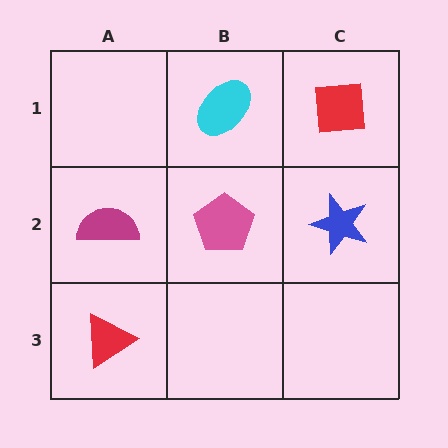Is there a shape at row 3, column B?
No, that cell is empty.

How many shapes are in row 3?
1 shape.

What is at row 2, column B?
A pink pentagon.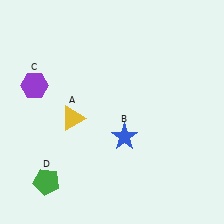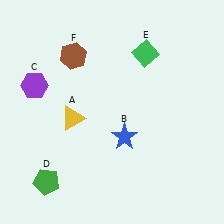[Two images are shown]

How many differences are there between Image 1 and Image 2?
There are 2 differences between the two images.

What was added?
A green diamond (E), a brown hexagon (F) were added in Image 2.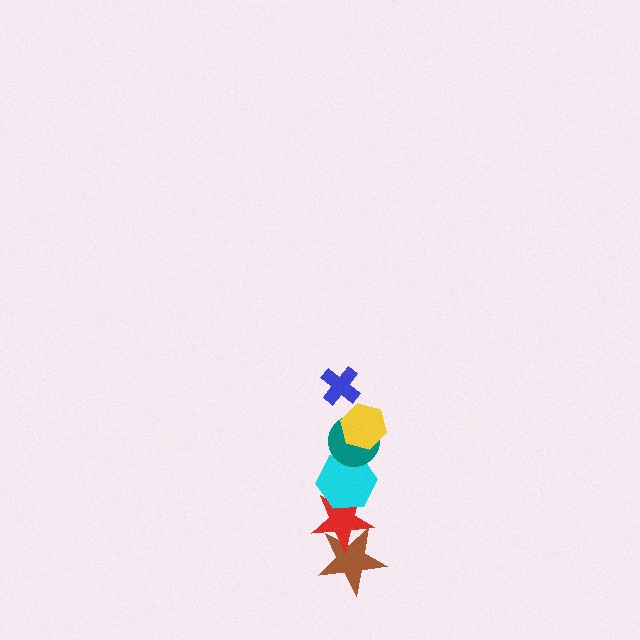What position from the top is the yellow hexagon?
The yellow hexagon is 2nd from the top.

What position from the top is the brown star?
The brown star is 6th from the top.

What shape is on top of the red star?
The cyan hexagon is on top of the red star.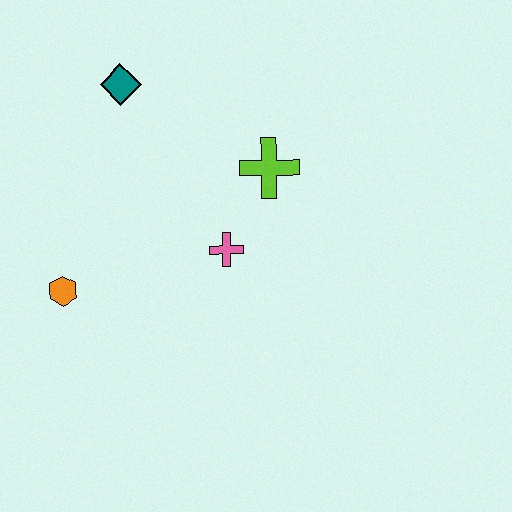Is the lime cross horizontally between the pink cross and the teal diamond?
No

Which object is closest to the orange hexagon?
The pink cross is closest to the orange hexagon.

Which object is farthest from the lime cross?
The orange hexagon is farthest from the lime cross.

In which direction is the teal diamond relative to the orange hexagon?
The teal diamond is above the orange hexagon.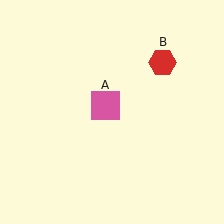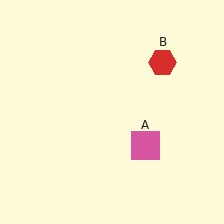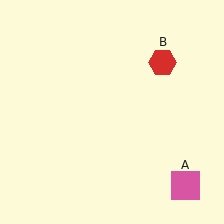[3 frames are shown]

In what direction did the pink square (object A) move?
The pink square (object A) moved down and to the right.